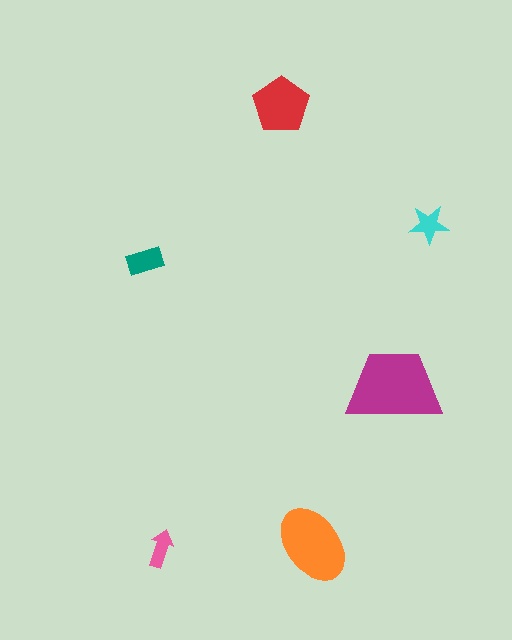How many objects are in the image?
There are 6 objects in the image.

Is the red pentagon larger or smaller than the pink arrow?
Larger.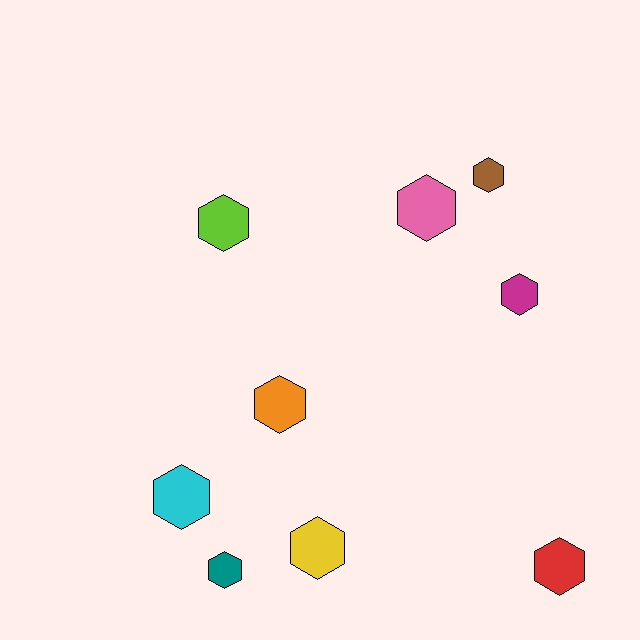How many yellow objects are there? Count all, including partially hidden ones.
There is 1 yellow object.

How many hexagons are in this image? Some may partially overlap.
There are 9 hexagons.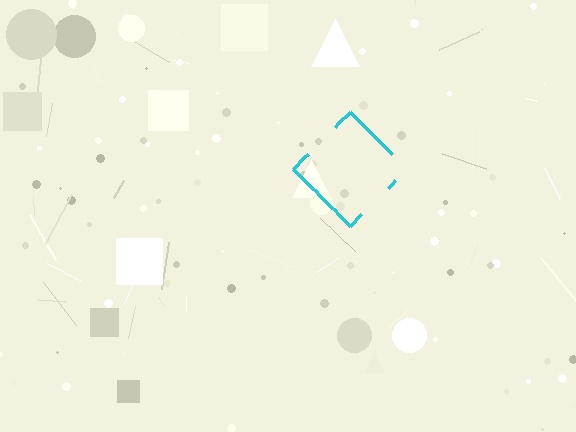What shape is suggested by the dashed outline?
The dashed outline suggests a diamond.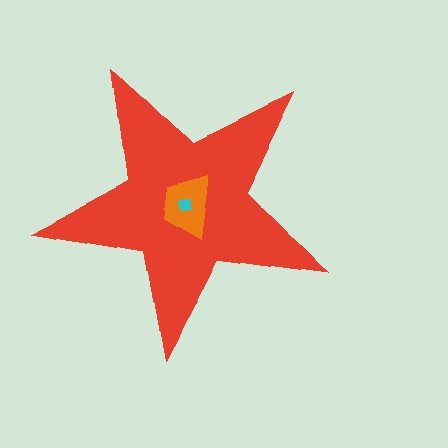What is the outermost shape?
The red star.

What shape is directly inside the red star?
The orange trapezoid.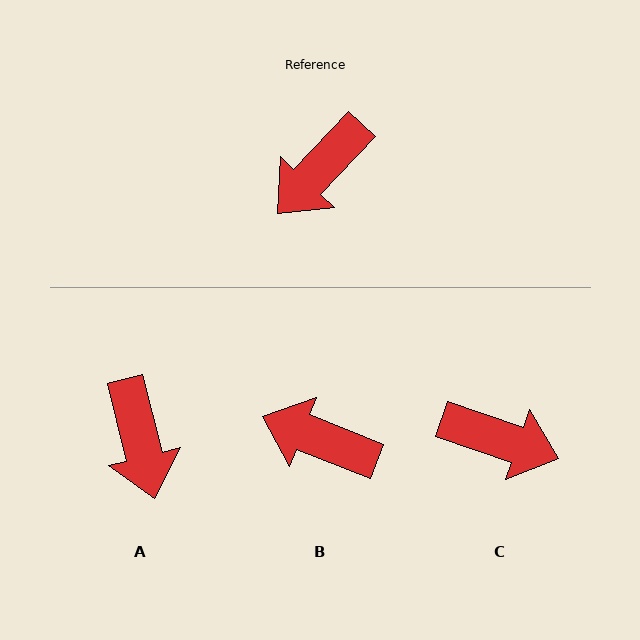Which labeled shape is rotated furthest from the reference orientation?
C, about 115 degrees away.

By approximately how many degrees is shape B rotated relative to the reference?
Approximately 68 degrees clockwise.